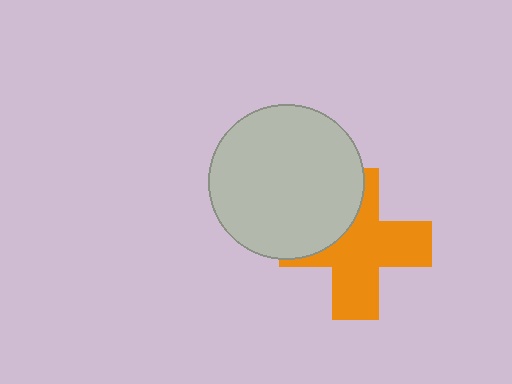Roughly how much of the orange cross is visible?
Most of it is visible (roughly 69%).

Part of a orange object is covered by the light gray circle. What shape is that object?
It is a cross.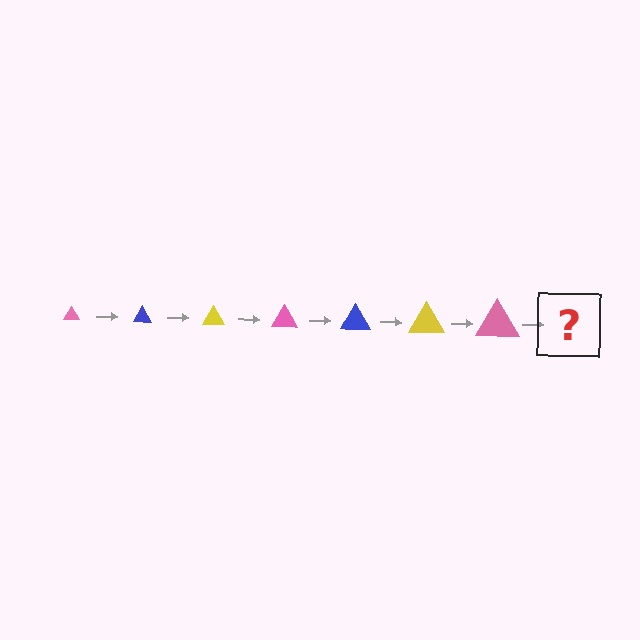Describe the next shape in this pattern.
It should be a blue triangle, larger than the previous one.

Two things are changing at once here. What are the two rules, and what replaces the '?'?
The two rules are that the triangle grows larger each step and the color cycles through pink, blue, and yellow. The '?' should be a blue triangle, larger than the previous one.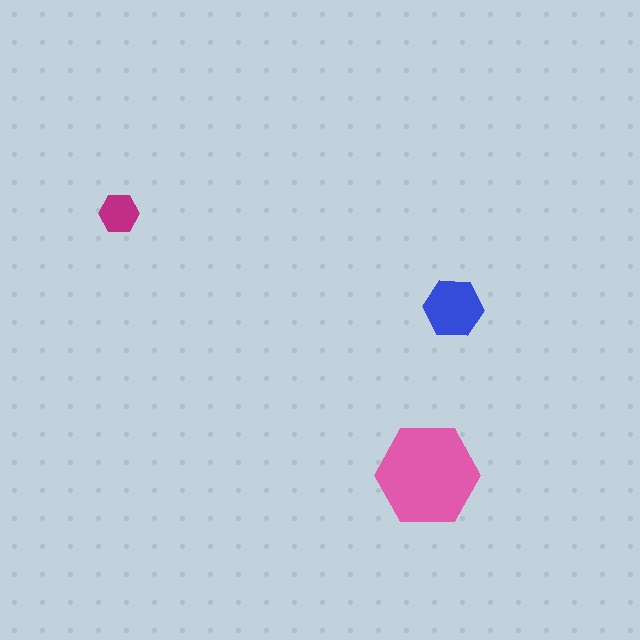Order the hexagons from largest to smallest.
the pink one, the blue one, the magenta one.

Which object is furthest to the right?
The blue hexagon is rightmost.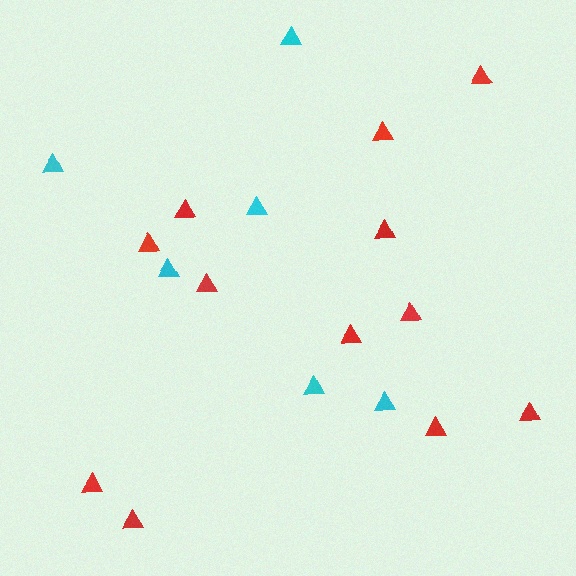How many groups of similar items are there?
There are 2 groups: one group of red triangles (12) and one group of cyan triangles (6).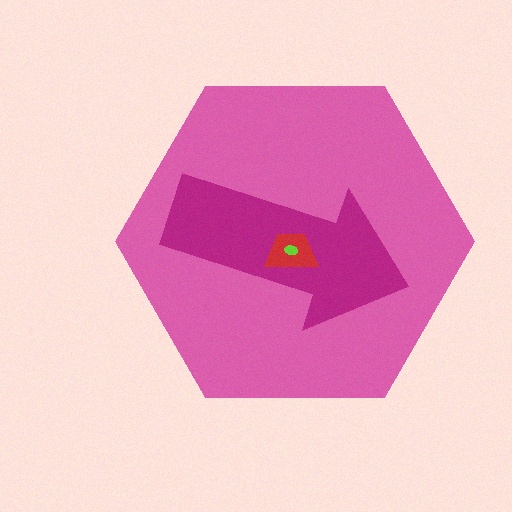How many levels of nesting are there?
4.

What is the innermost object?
The lime ellipse.